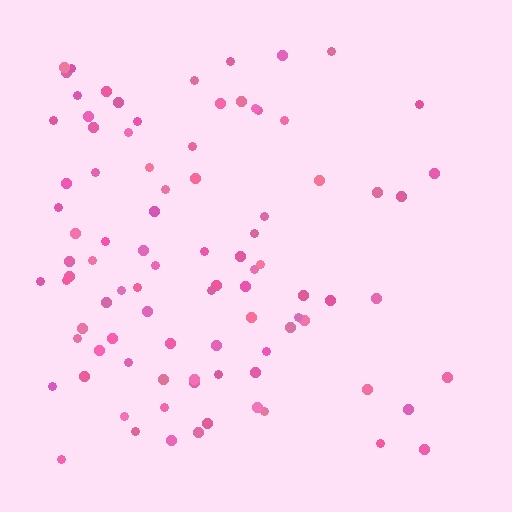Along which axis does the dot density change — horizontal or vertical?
Horizontal.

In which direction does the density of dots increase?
From right to left, with the left side densest.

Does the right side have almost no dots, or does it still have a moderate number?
Still a moderate number, just noticeably fewer than the left.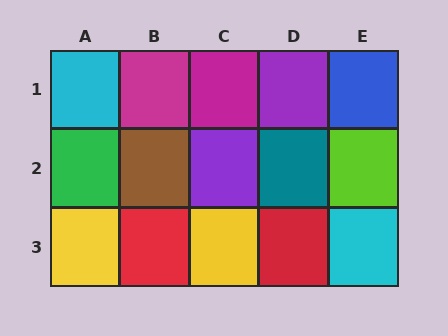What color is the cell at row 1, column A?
Cyan.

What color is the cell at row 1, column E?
Blue.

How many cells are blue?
1 cell is blue.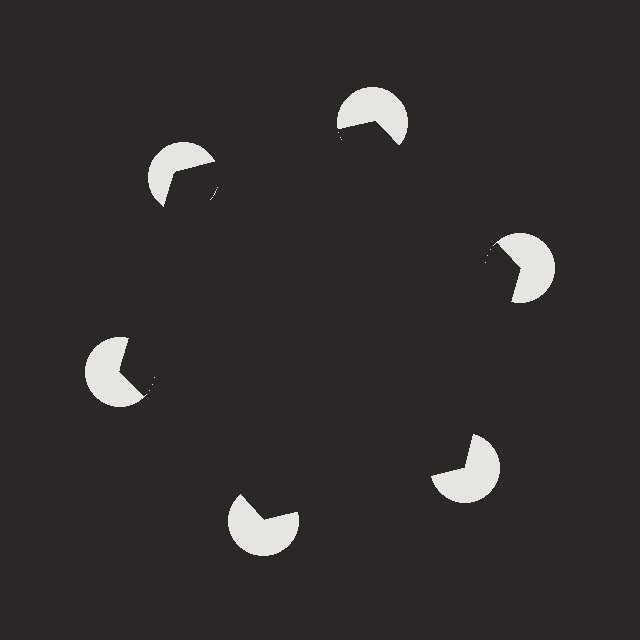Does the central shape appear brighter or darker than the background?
It typically appears slightly darker than the background, even though no actual brightness change is drawn.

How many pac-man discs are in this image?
There are 6 — one at each vertex of the illusory hexagon.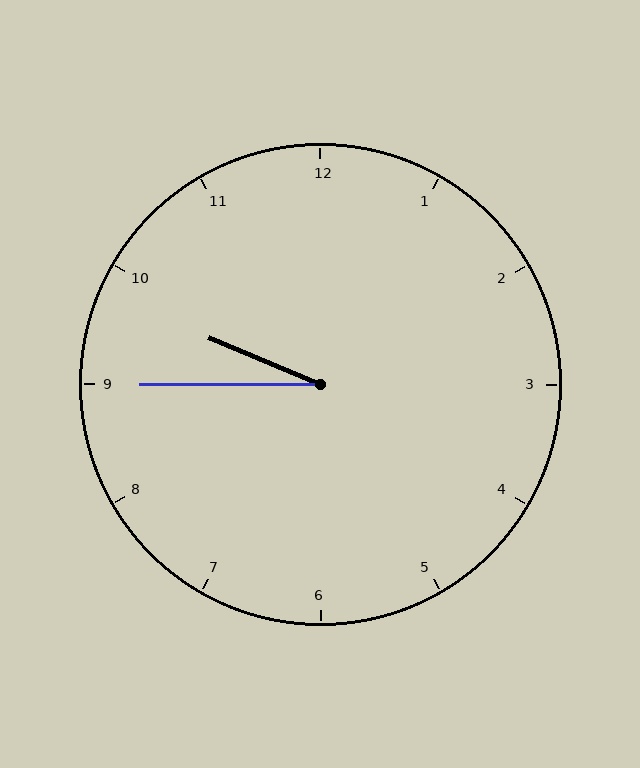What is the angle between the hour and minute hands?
Approximately 22 degrees.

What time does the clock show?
9:45.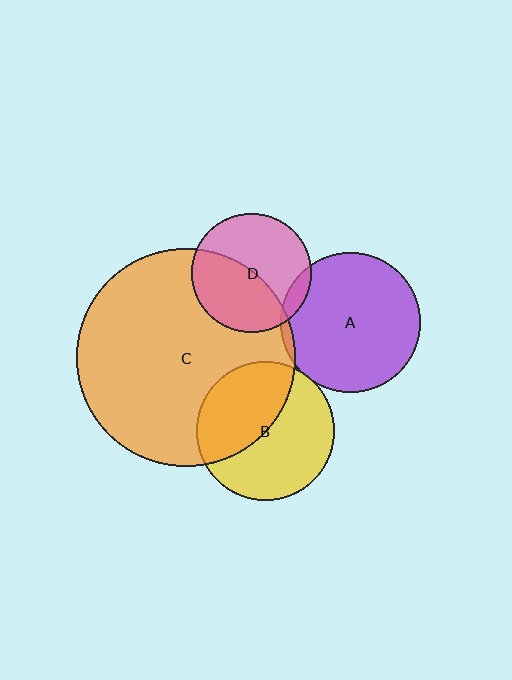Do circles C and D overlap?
Yes.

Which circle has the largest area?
Circle C (orange).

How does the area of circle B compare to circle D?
Approximately 1.3 times.